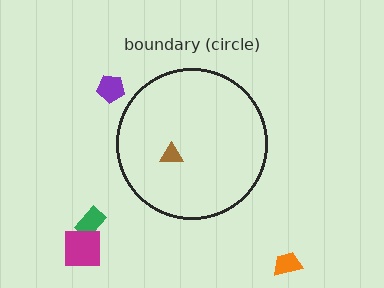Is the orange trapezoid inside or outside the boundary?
Outside.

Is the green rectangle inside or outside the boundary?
Outside.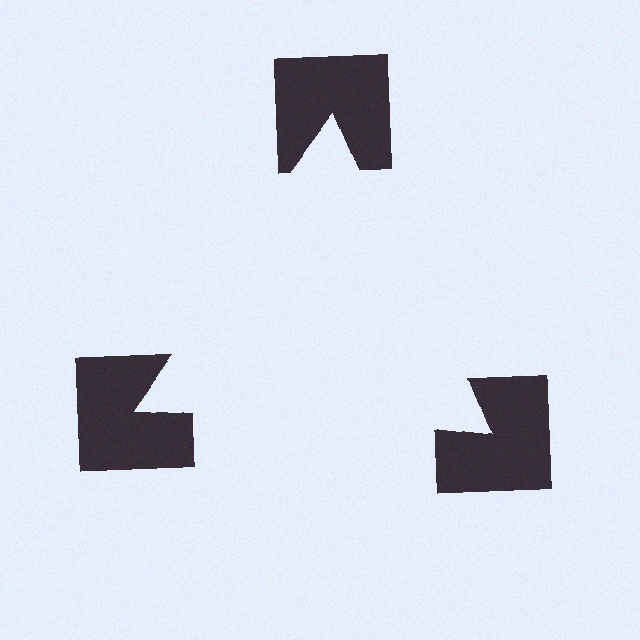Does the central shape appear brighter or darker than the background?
It typically appears slightly brighter than the background, even though no actual brightness change is drawn.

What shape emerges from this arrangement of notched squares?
An illusory triangle — its edges are inferred from the aligned wedge cuts in the notched squares, not physically drawn.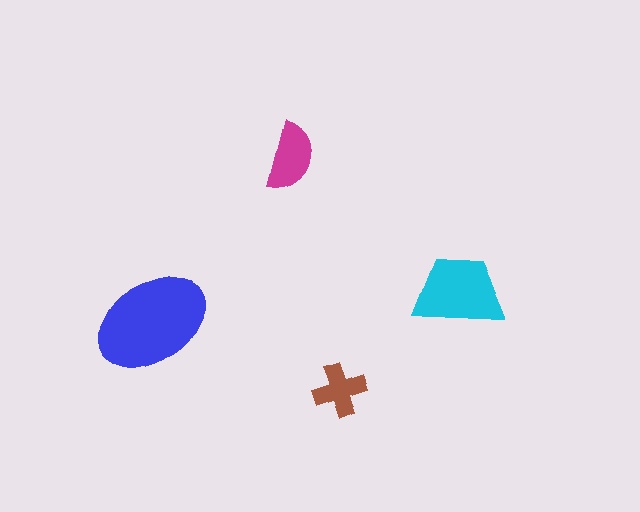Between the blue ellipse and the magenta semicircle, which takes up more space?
The blue ellipse.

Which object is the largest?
The blue ellipse.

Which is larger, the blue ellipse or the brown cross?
The blue ellipse.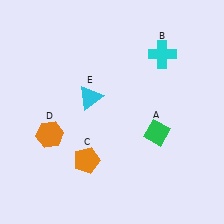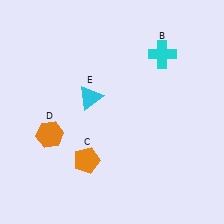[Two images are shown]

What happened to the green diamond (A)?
The green diamond (A) was removed in Image 2. It was in the bottom-right area of Image 1.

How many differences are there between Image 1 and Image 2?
There is 1 difference between the two images.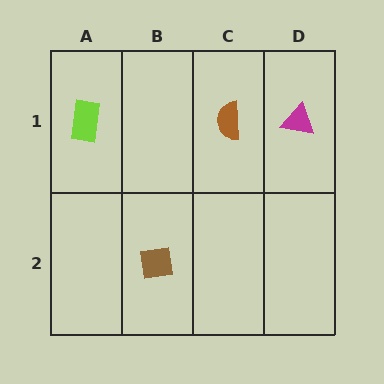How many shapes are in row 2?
1 shape.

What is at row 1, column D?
A magenta triangle.